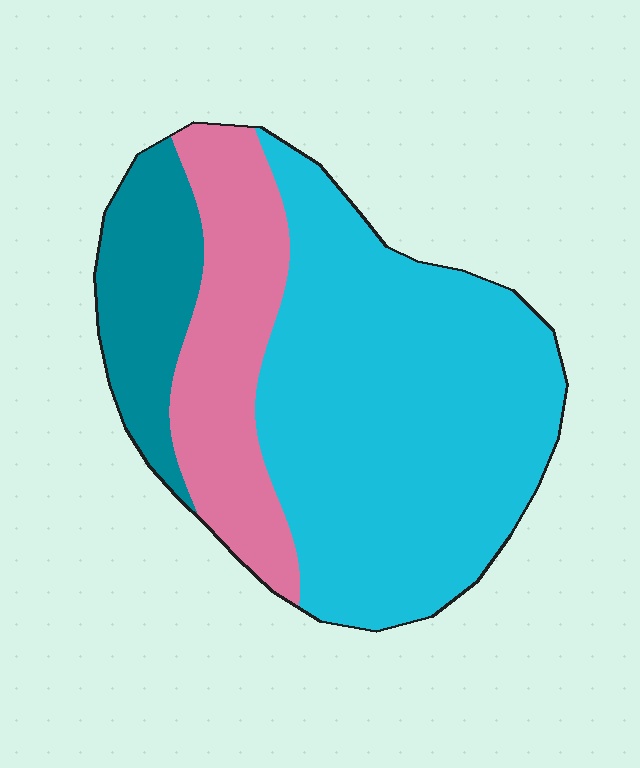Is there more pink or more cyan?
Cyan.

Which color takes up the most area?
Cyan, at roughly 60%.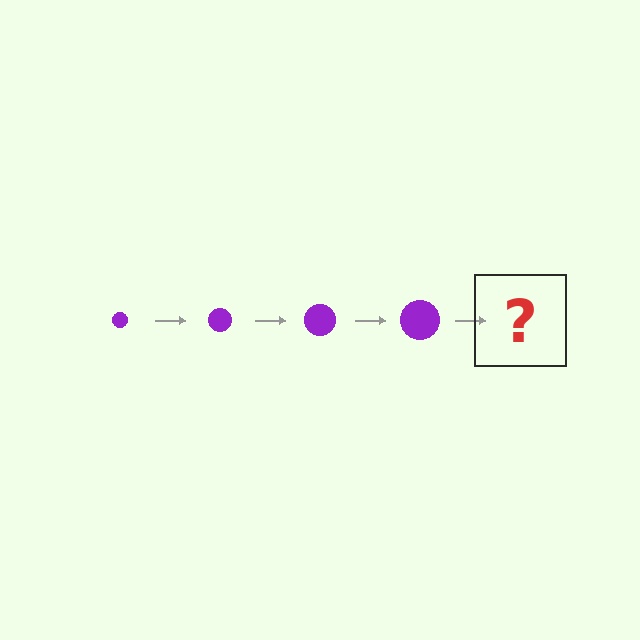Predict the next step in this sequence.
The next step is a purple circle, larger than the previous one.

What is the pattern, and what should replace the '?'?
The pattern is that the circle gets progressively larger each step. The '?' should be a purple circle, larger than the previous one.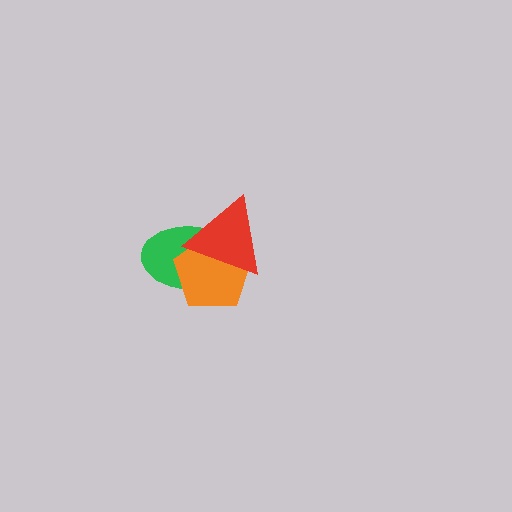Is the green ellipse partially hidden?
Yes, it is partially covered by another shape.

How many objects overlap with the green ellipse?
2 objects overlap with the green ellipse.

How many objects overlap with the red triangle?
2 objects overlap with the red triangle.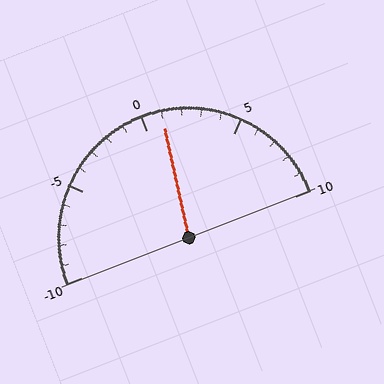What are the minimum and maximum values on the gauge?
The gauge ranges from -10 to 10.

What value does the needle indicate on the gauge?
The needle indicates approximately 1.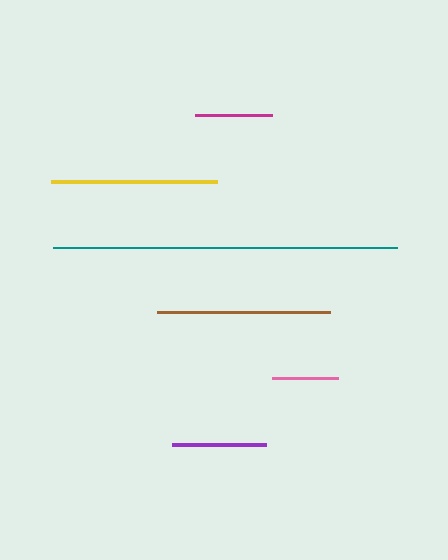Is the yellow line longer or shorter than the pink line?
The yellow line is longer than the pink line.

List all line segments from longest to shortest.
From longest to shortest: teal, brown, yellow, purple, magenta, pink.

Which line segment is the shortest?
The pink line is the shortest at approximately 66 pixels.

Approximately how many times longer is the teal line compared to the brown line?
The teal line is approximately 2.0 times the length of the brown line.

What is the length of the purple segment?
The purple segment is approximately 94 pixels long.